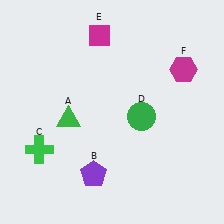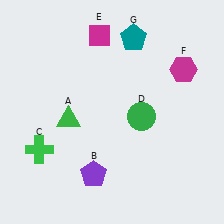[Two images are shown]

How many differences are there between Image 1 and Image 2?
There is 1 difference between the two images.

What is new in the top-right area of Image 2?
A teal pentagon (G) was added in the top-right area of Image 2.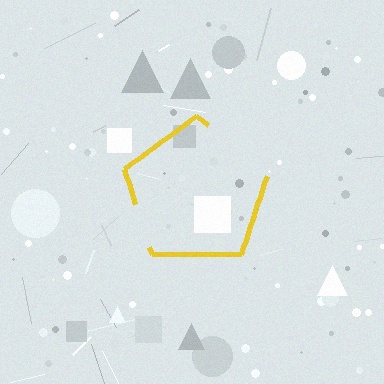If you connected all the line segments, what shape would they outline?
They would outline a pentagon.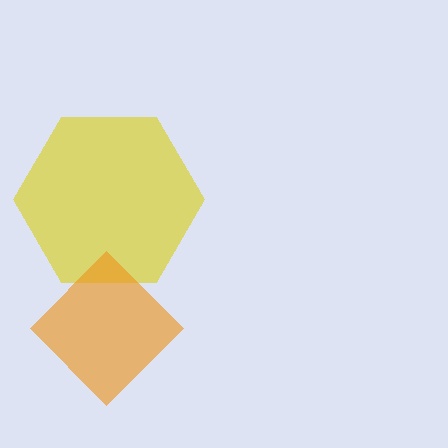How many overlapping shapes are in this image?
There are 2 overlapping shapes in the image.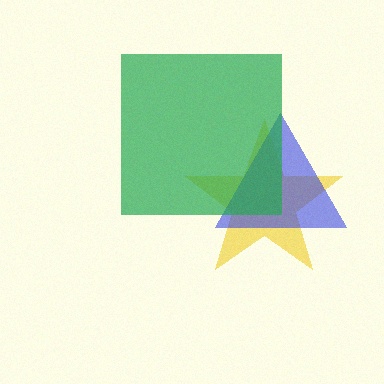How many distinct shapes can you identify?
There are 3 distinct shapes: a yellow star, a blue triangle, a green square.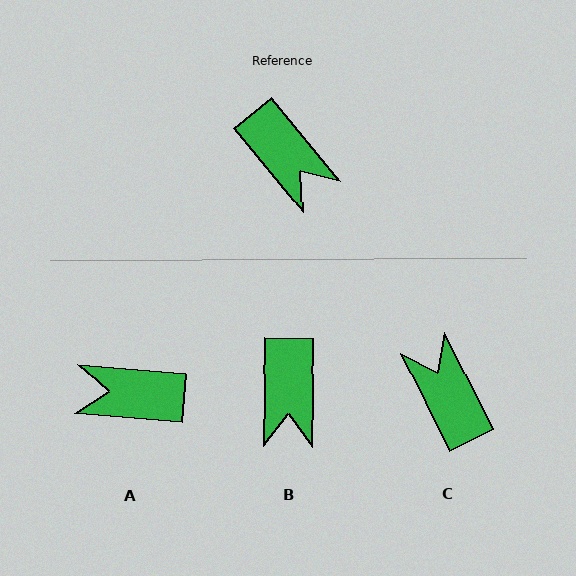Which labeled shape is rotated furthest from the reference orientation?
C, about 166 degrees away.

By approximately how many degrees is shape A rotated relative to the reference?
Approximately 134 degrees clockwise.